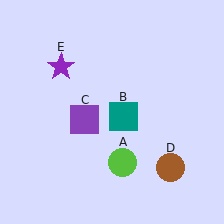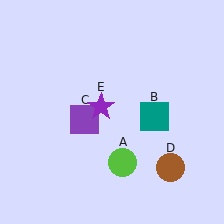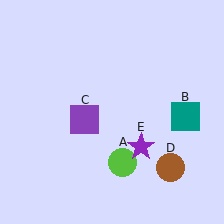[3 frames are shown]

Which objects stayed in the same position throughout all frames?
Lime circle (object A) and purple square (object C) and brown circle (object D) remained stationary.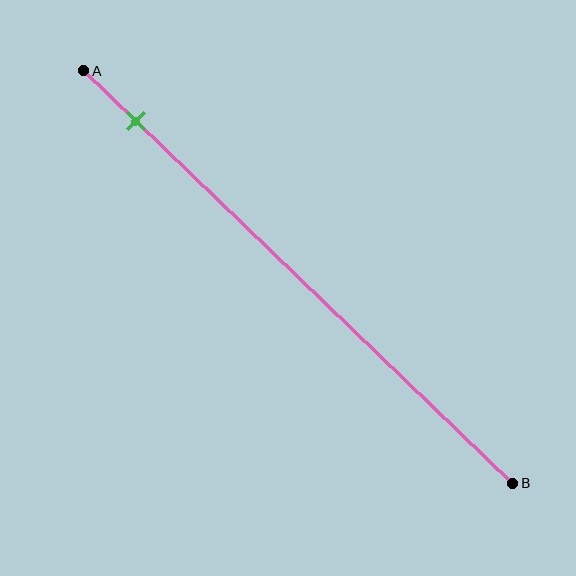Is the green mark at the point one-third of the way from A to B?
No, the mark is at about 10% from A, not at the 33% one-third point.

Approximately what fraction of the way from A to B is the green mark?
The green mark is approximately 10% of the way from A to B.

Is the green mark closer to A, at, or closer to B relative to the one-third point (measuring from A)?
The green mark is closer to point A than the one-third point of segment AB.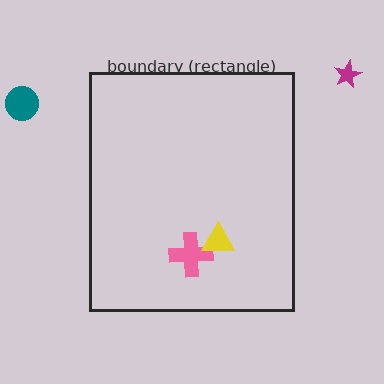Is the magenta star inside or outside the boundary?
Outside.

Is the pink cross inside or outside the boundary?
Inside.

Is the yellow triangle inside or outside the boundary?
Inside.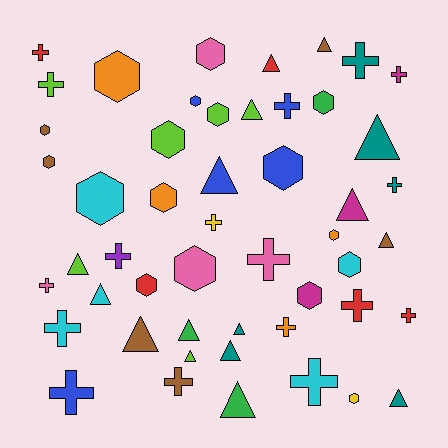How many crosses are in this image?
There are 17 crosses.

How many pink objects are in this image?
There are 4 pink objects.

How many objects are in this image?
There are 50 objects.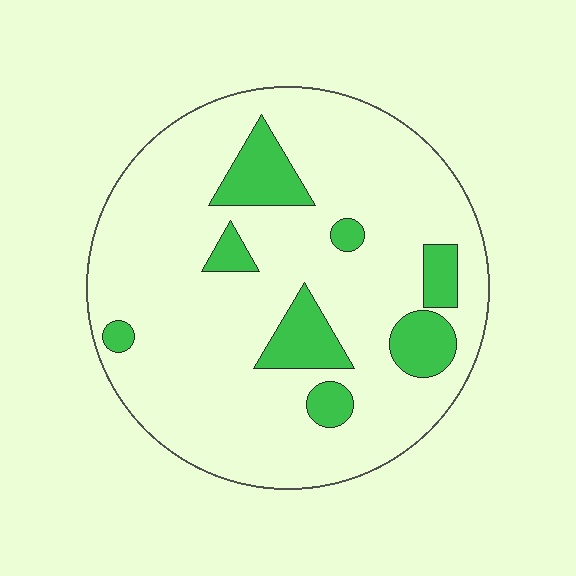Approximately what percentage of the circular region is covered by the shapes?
Approximately 15%.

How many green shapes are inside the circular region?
8.